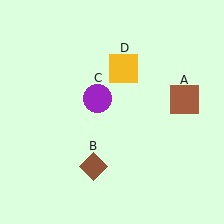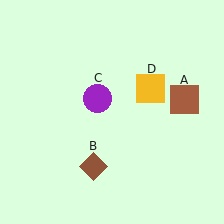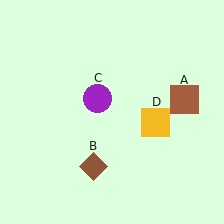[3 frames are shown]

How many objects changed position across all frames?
1 object changed position: yellow square (object D).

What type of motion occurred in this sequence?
The yellow square (object D) rotated clockwise around the center of the scene.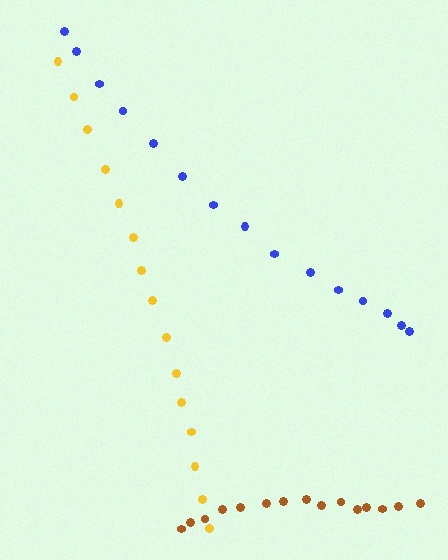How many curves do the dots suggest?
There are 3 distinct paths.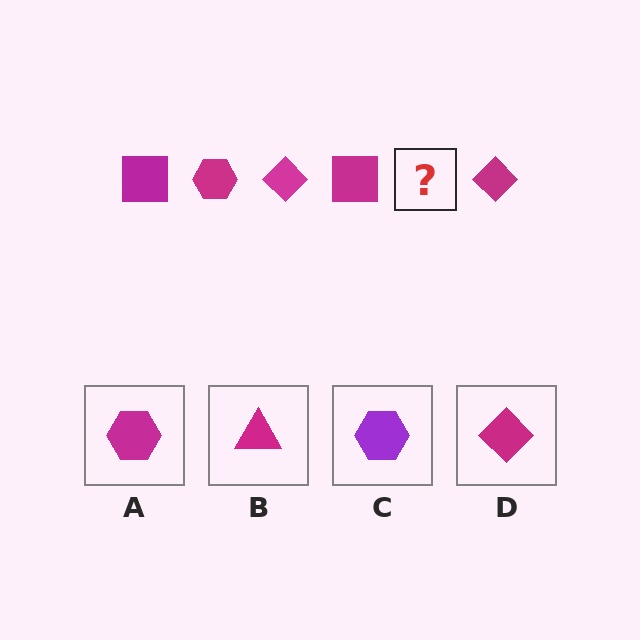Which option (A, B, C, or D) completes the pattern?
A.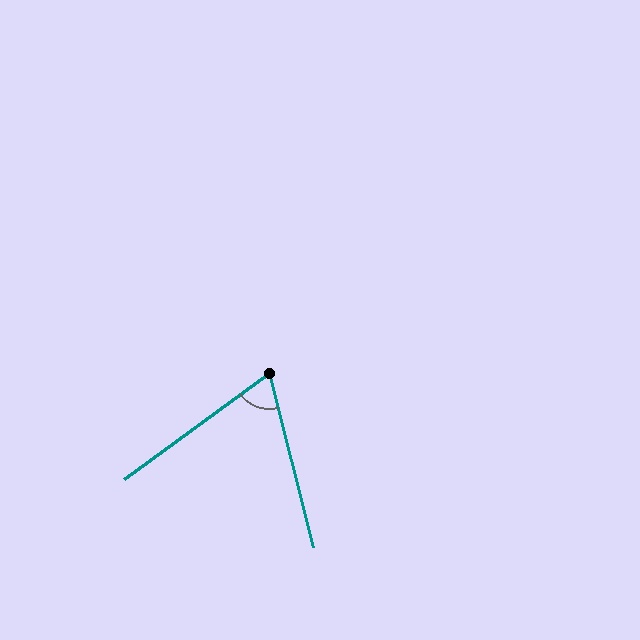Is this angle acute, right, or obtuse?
It is acute.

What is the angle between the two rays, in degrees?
Approximately 68 degrees.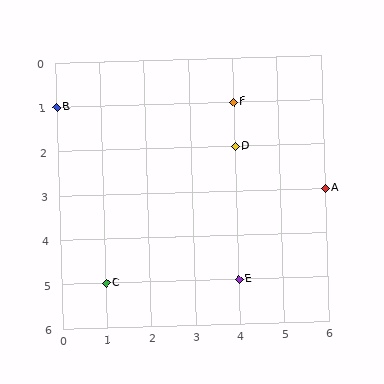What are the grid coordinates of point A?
Point A is at grid coordinates (6, 3).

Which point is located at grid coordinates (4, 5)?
Point E is at (4, 5).